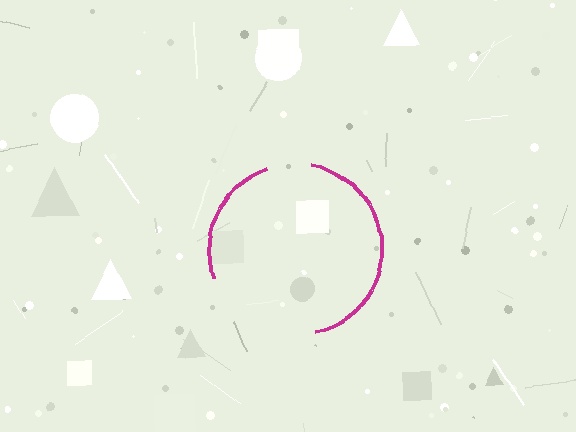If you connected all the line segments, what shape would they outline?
They would outline a circle.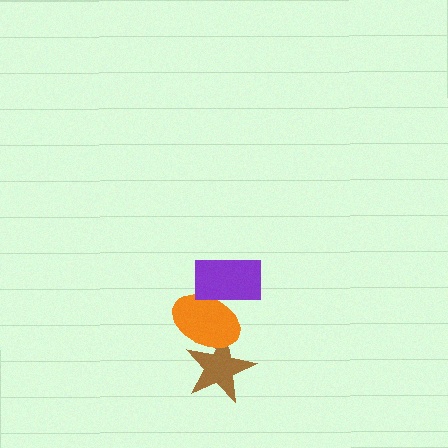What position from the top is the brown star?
The brown star is 3rd from the top.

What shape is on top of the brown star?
The orange ellipse is on top of the brown star.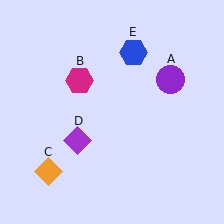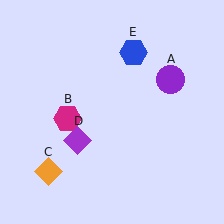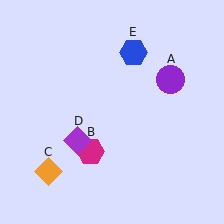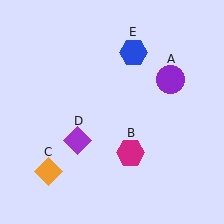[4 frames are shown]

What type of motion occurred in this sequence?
The magenta hexagon (object B) rotated counterclockwise around the center of the scene.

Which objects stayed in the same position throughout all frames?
Purple circle (object A) and orange diamond (object C) and purple diamond (object D) and blue hexagon (object E) remained stationary.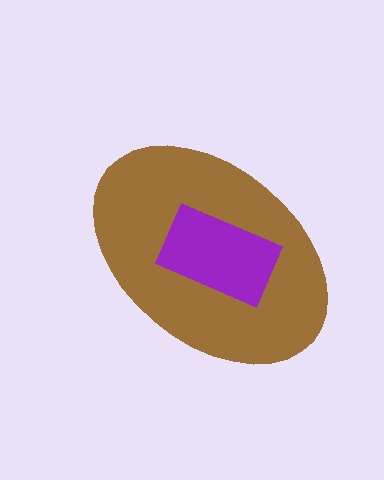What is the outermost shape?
The brown ellipse.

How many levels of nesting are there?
2.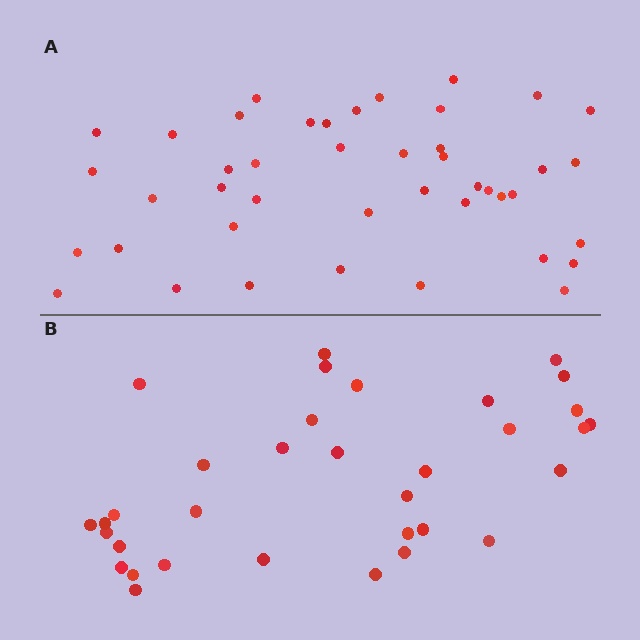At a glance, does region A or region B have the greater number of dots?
Region A (the top region) has more dots.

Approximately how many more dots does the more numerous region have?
Region A has roughly 8 or so more dots than region B.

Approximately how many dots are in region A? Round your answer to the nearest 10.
About 40 dots. (The exact count is 43, which rounds to 40.)